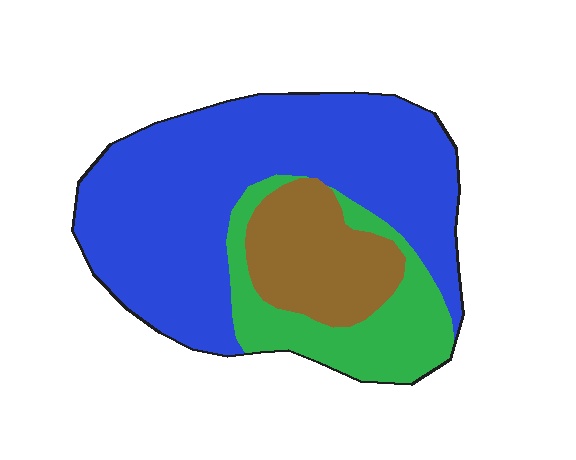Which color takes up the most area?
Blue, at roughly 60%.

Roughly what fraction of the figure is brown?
Brown covers about 20% of the figure.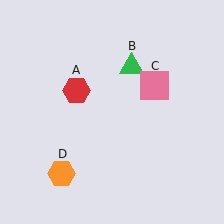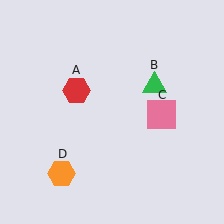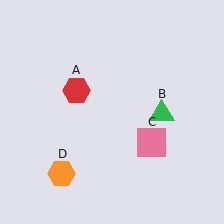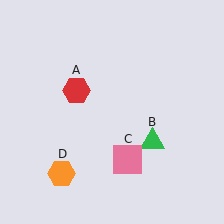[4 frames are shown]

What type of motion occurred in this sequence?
The green triangle (object B), pink square (object C) rotated clockwise around the center of the scene.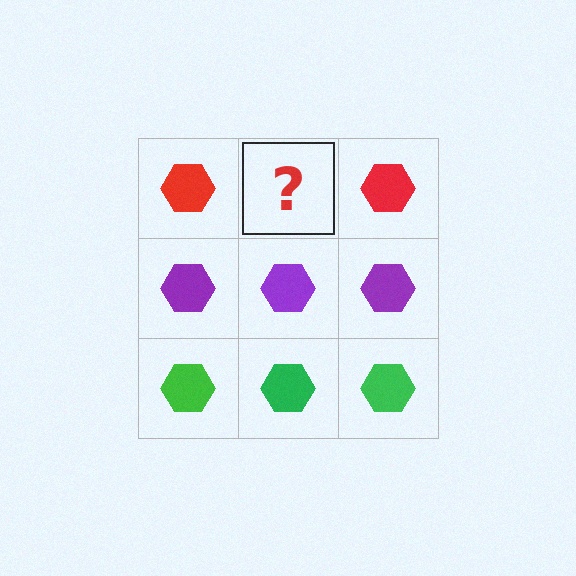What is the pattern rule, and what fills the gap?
The rule is that each row has a consistent color. The gap should be filled with a red hexagon.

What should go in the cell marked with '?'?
The missing cell should contain a red hexagon.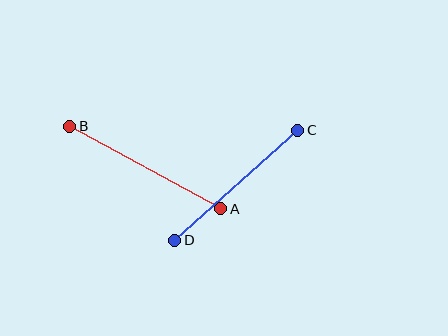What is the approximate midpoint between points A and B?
The midpoint is at approximately (145, 167) pixels.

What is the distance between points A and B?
The distance is approximately 172 pixels.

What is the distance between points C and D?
The distance is approximately 165 pixels.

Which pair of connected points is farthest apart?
Points A and B are farthest apart.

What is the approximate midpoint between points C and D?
The midpoint is at approximately (236, 185) pixels.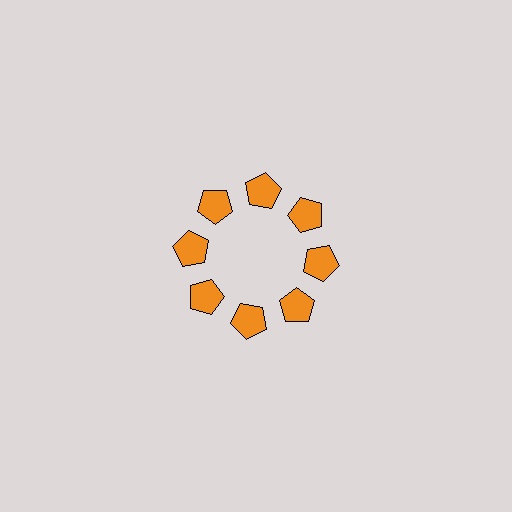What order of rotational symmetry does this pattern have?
This pattern has 8-fold rotational symmetry.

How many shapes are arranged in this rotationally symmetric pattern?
There are 8 shapes, arranged in 8 groups of 1.